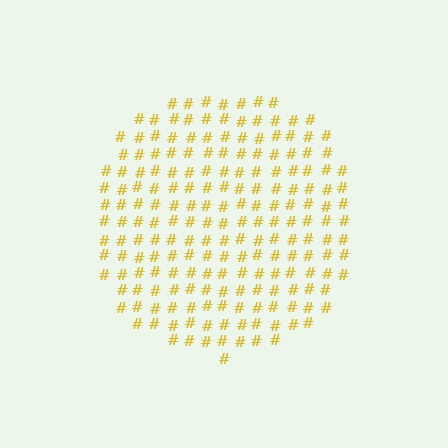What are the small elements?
The small elements are hash symbols.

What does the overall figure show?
The overall figure shows a circle.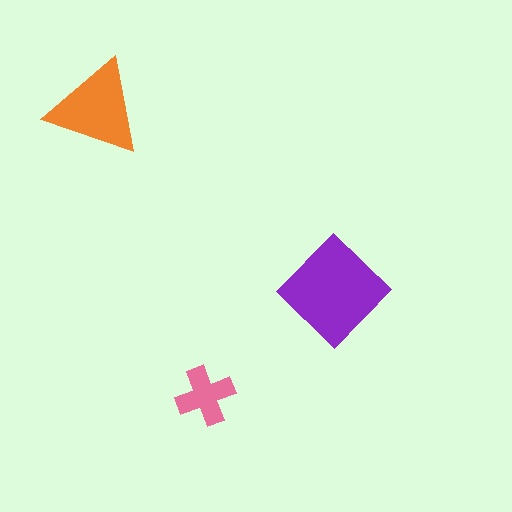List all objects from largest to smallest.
The purple diamond, the orange triangle, the pink cross.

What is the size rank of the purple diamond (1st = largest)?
1st.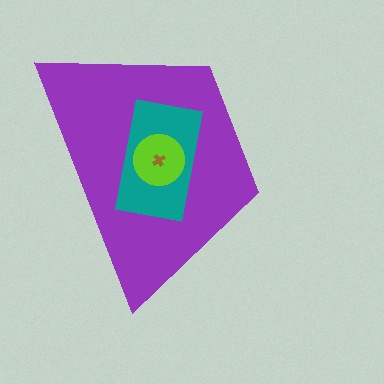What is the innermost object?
The brown cross.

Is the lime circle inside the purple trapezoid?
Yes.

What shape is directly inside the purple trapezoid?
The teal rectangle.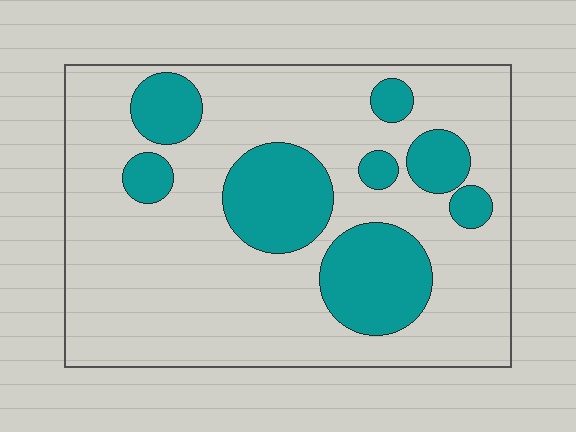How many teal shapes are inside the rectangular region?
8.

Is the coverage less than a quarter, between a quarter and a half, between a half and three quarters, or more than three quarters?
Less than a quarter.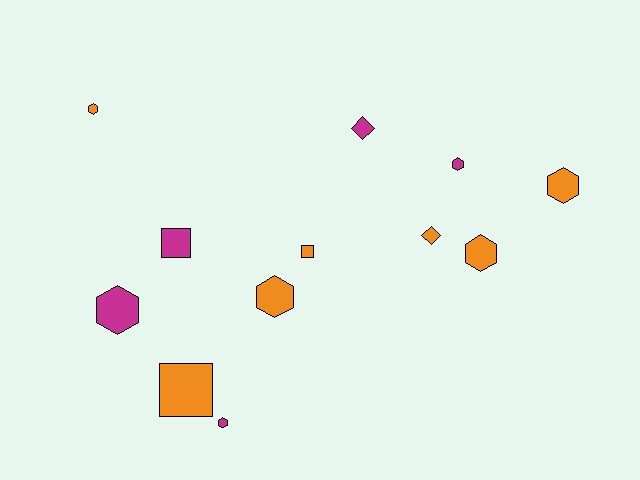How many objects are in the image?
There are 12 objects.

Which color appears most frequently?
Orange, with 7 objects.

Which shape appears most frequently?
Hexagon, with 7 objects.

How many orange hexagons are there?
There are 4 orange hexagons.